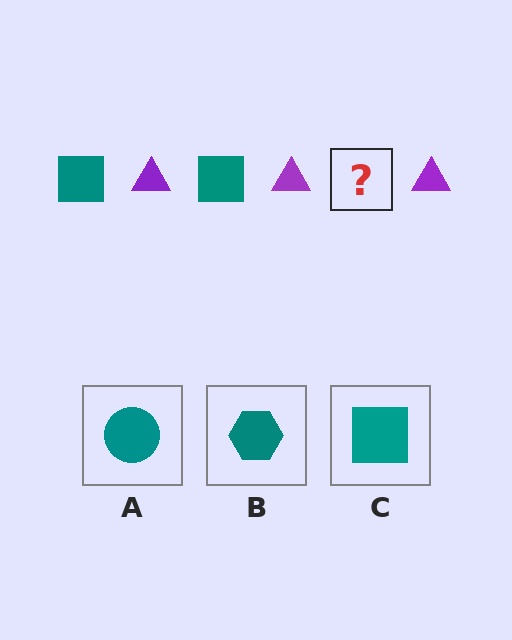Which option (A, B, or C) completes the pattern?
C.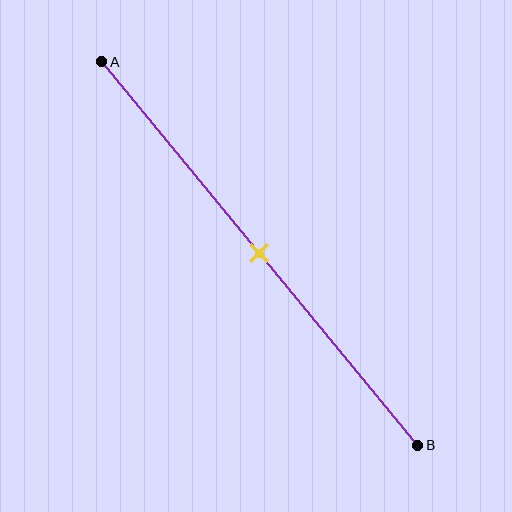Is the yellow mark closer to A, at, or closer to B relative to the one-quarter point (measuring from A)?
The yellow mark is closer to point B than the one-quarter point of segment AB.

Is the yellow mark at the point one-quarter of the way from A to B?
No, the mark is at about 50% from A, not at the 25% one-quarter point.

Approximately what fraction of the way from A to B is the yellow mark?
The yellow mark is approximately 50% of the way from A to B.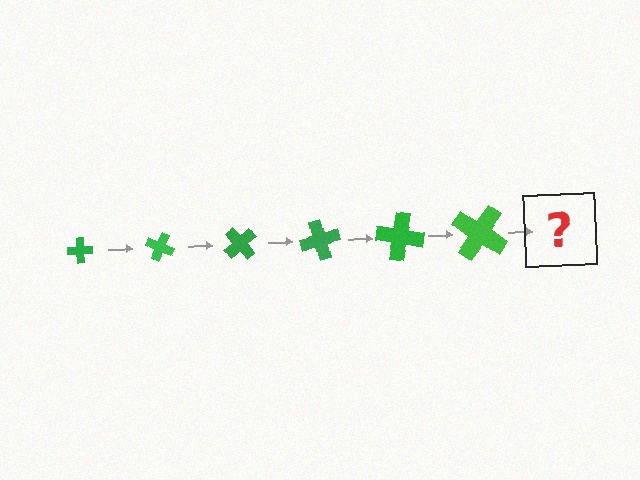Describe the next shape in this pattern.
It should be a cross, larger than the previous one and rotated 150 degrees from the start.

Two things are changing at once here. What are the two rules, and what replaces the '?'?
The two rules are that the cross grows larger each step and it rotates 25 degrees each step. The '?' should be a cross, larger than the previous one and rotated 150 degrees from the start.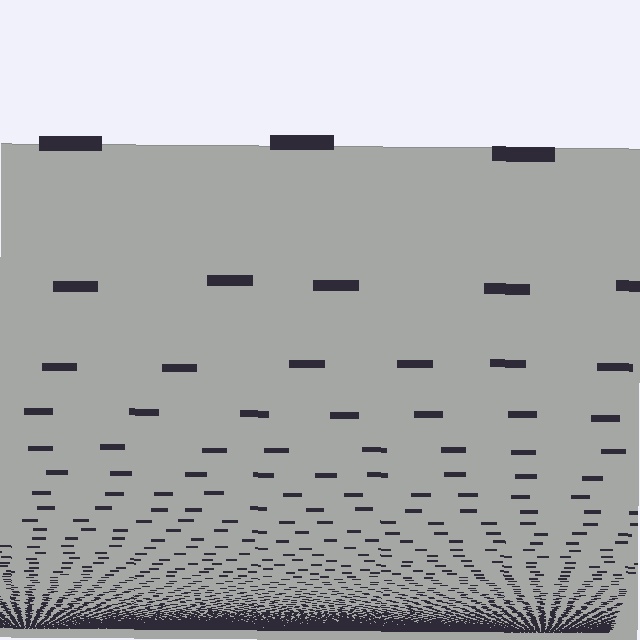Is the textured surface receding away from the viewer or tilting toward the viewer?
The surface appears to tilt toward the viewer. Texture elements get larger and sparser toward the top.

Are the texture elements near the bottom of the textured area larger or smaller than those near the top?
Smaller. The gradient is inverted — elements near the bottom are smaller and denser.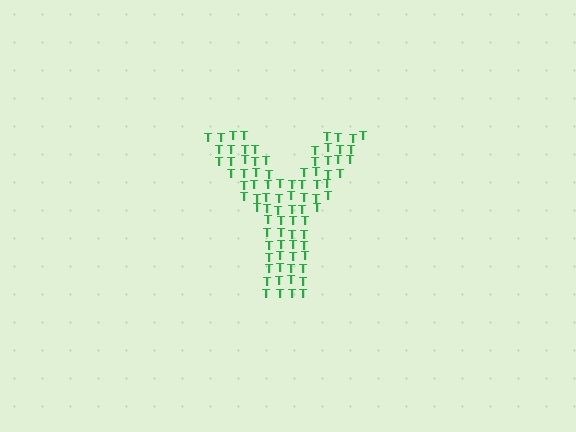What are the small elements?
The small elements are letter T's.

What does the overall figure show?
The overall figure shows the letter Y.